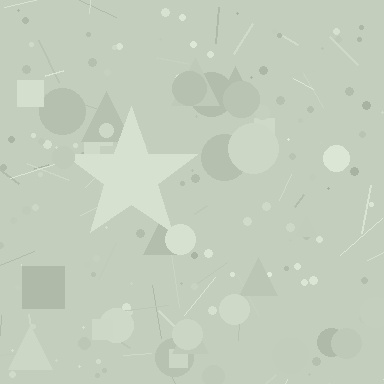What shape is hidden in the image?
A star is hidden in the image.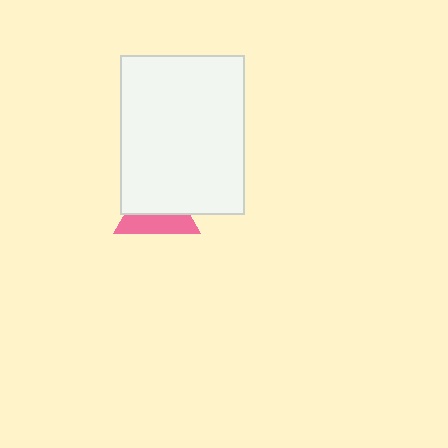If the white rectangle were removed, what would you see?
You would see the complete pink triangle.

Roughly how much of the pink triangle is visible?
A small part of it is visible (roughly 42%).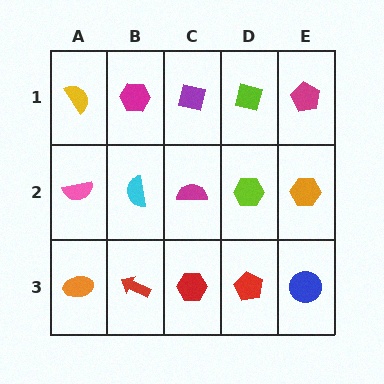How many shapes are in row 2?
5 shapes.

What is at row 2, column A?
A pink semicircle.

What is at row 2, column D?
A lime hexagon.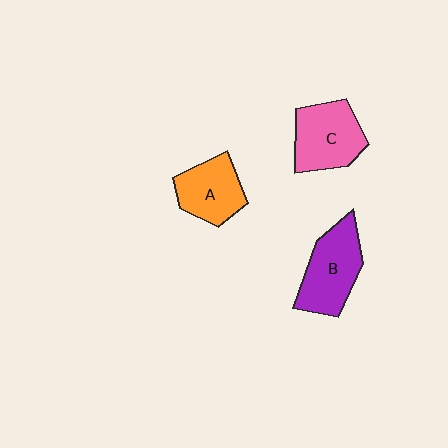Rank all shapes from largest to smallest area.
From largest to smallest: B (purple), C (pink), A (orange).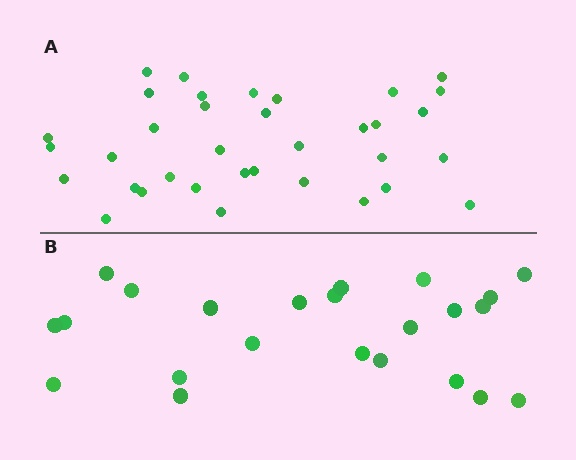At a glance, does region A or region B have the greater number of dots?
Region A (the top region) has more dots.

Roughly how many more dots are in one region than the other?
Region A has roughly 12 or so more dots than region B.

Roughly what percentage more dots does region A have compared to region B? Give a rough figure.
About 50% more.